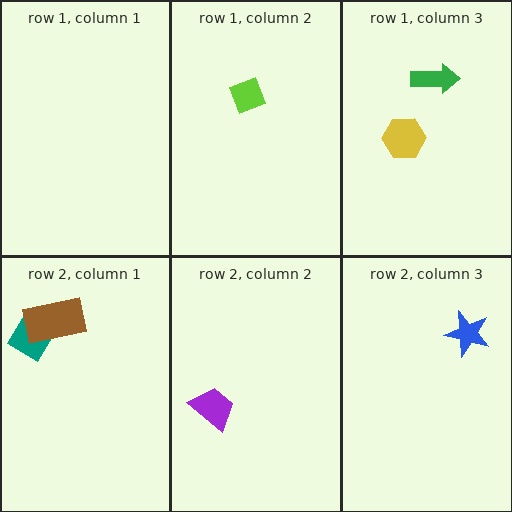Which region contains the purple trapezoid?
The row 2, column 2 region.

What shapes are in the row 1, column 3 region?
The yellow hexagon, the green arrow.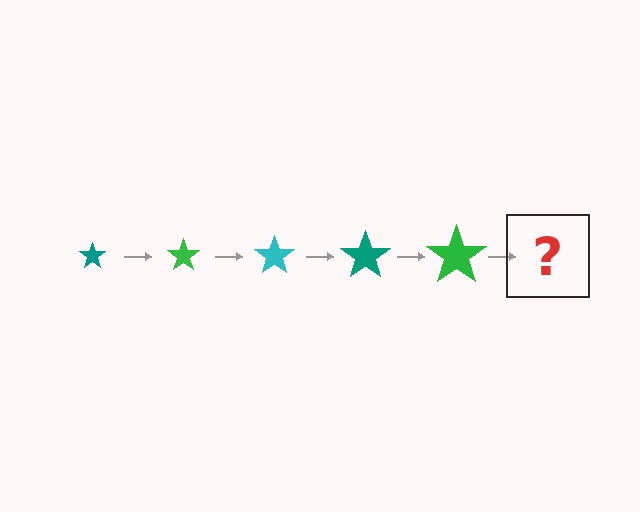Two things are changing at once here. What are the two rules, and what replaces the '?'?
The two rules are that the star grows larger each step and the color cycles through teal, green, and cyan. The '?' should be a cyan star, larger than the previous one.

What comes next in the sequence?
The next element should be a cyan star, larger than the previous one.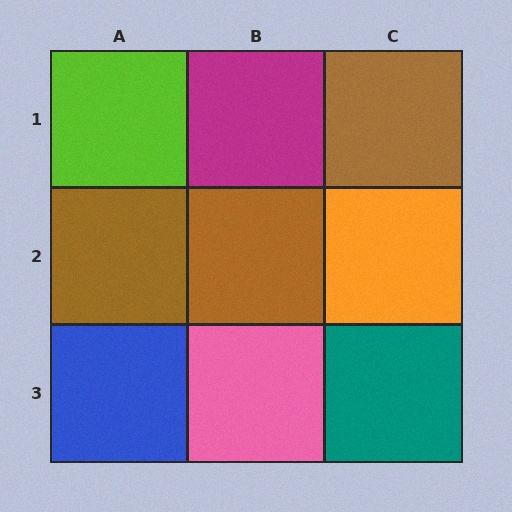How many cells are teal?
1 cell is teal.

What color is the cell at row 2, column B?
Brown.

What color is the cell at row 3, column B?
Pink.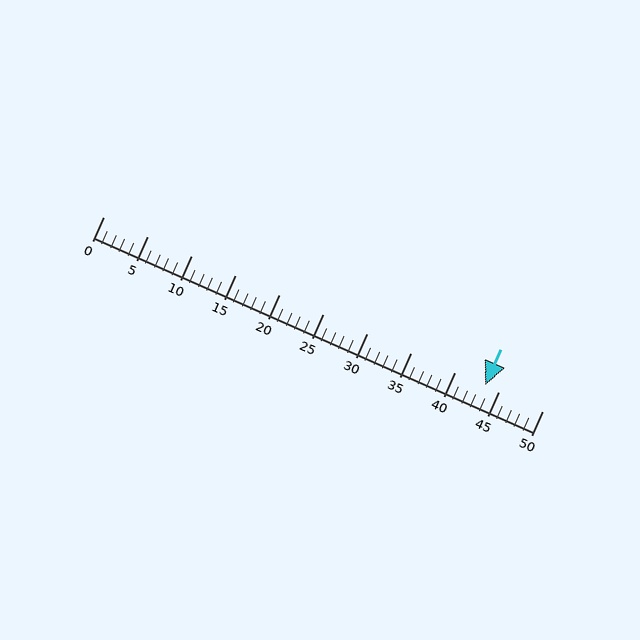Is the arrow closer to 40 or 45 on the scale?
The arrow is closer to 45.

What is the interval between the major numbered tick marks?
The major tick marks are spaced 5 units apart.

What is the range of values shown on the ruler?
The ruler shows values from 0 to 50.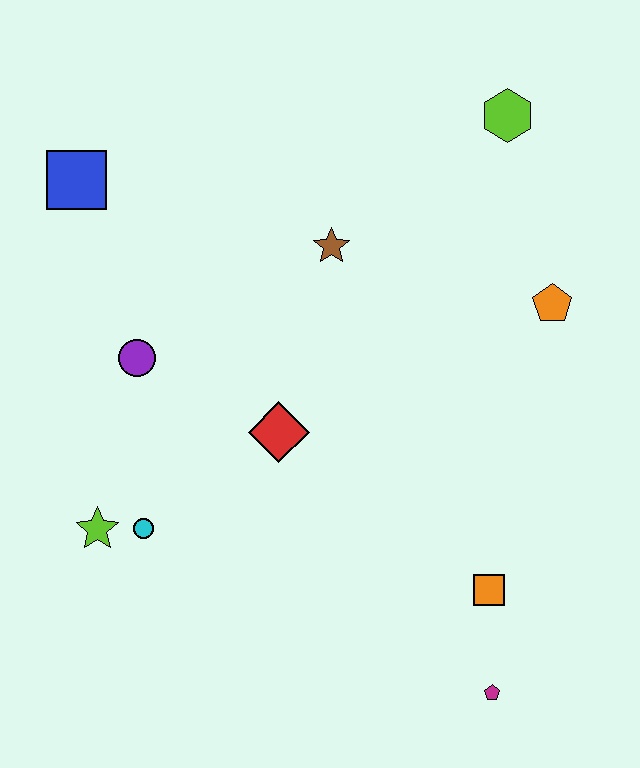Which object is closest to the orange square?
The magenta pentagon is closest to the orange square.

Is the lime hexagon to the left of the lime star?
No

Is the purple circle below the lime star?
No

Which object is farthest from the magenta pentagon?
The blue square is farthest from the magenta pentagon.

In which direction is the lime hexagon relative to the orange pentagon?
The lime hexagon is above the orange pentagon.